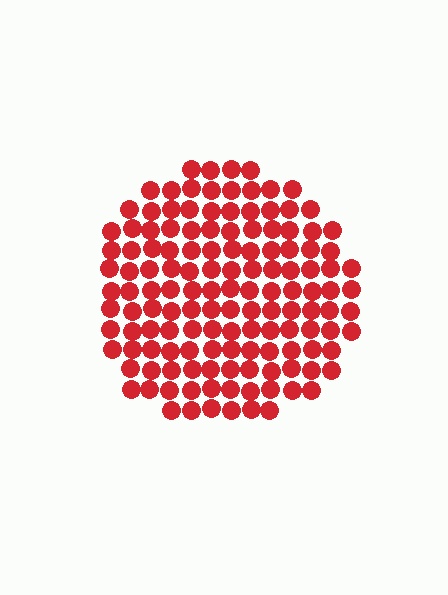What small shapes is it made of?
It is made of small circles.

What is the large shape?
The large shape is a circle.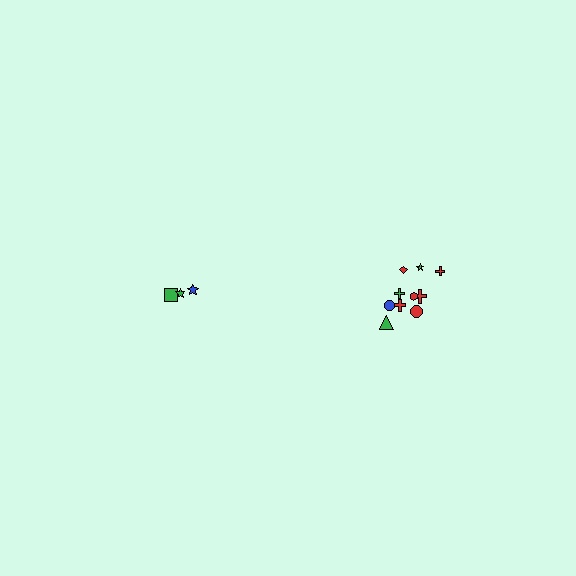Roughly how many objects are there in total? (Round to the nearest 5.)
Roughly 15 objects in total.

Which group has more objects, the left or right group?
The right group.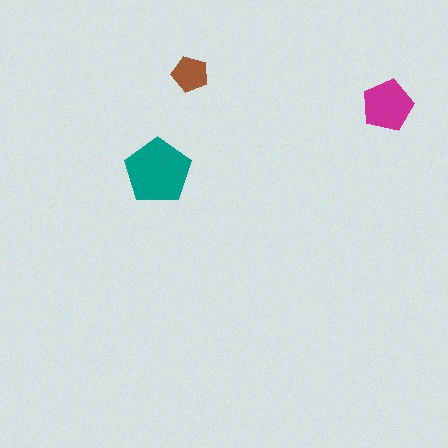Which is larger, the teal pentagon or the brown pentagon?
The teal one.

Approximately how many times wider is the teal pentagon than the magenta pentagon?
About 1.5 times wider.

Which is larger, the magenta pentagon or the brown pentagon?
The magenta one.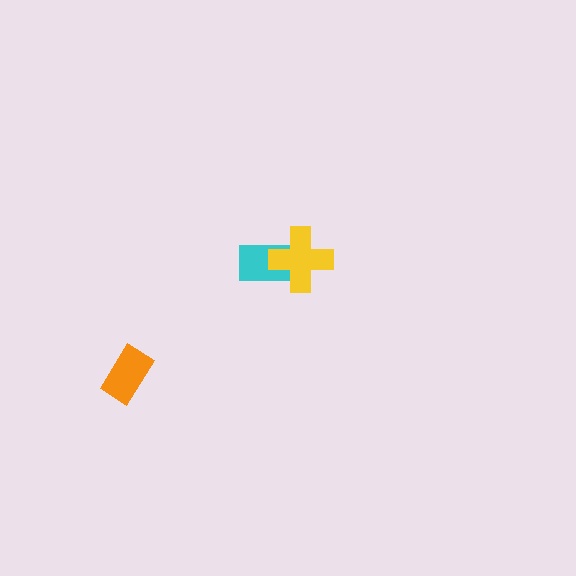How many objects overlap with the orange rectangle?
0 objects overlap with the orange rectangle.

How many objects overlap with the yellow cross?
1 object overlaps with the yellow cross.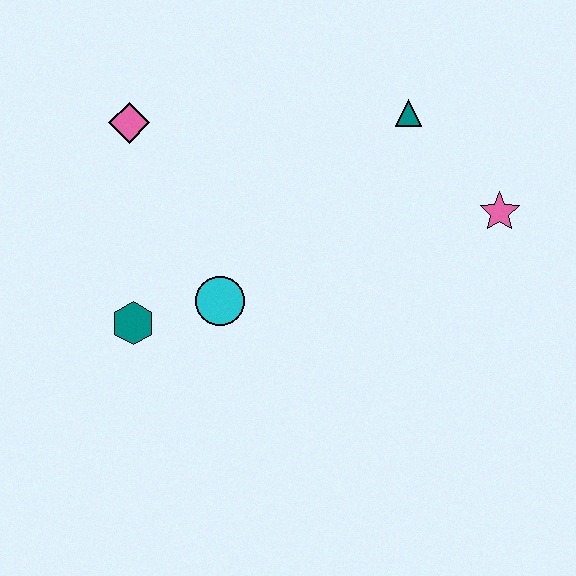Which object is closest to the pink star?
The teal triangle is closest to the pink star.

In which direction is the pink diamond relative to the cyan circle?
The pink diamond is above the cyan circle.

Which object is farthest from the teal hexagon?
The pink star is farthest from the teal hexagon.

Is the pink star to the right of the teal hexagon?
Yes